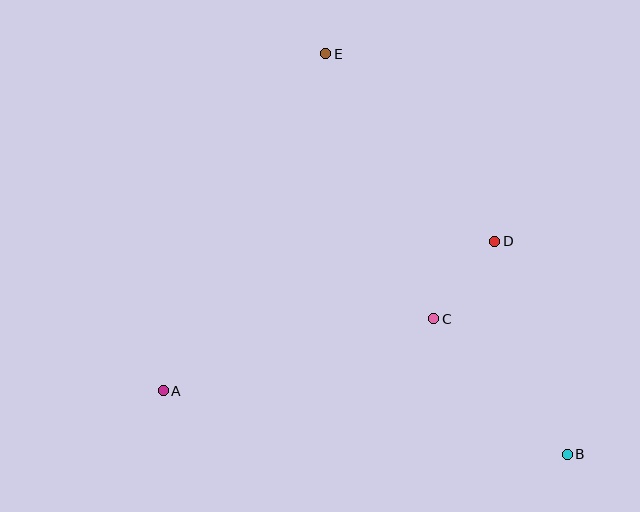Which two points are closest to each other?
Points C and D are closest to each other.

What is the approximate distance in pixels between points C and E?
The distance between C and E is approximately 286 pixels.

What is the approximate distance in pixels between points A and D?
The distance between A and D is approximately 364 pixels.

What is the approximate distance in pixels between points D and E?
The distance between D and E is approximately 252 pixels.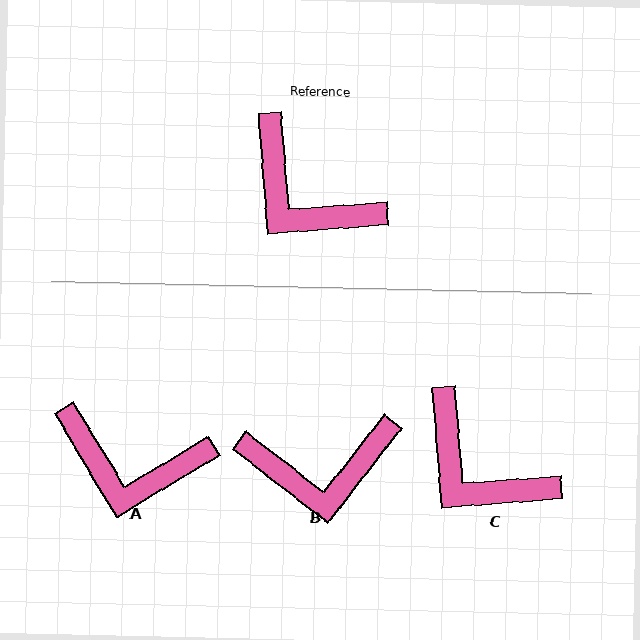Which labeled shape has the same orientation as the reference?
C.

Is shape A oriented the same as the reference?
No, it is off by about 26 degrees.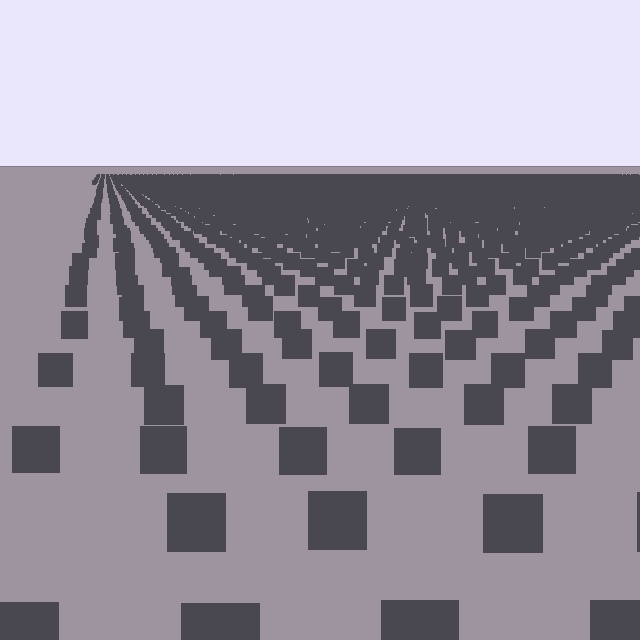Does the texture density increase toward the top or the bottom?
Density increases toward the top.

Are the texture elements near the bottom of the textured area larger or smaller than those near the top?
Larger. Near the bottom, elements are closer to the viewer and appear at a bigger on-screen size.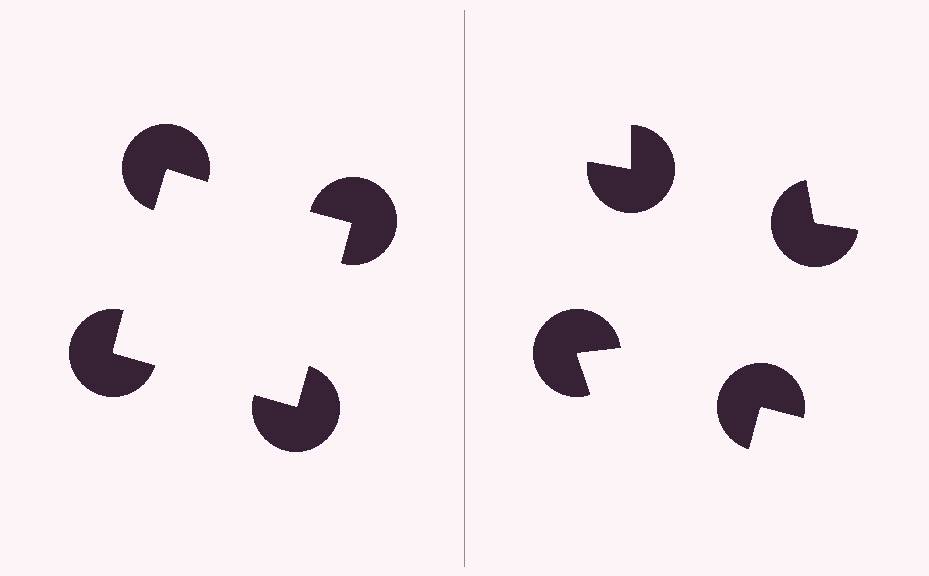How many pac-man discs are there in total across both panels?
8 — 4 on each side.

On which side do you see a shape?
An illusory square appears on the left side. On the right side the wedge cuts are rotated, so no coherent shape forms.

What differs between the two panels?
The pac-man discs are positioned identically on both sides; only the wedge orientations differ. On the left they align to a square; on the right they are misaligned.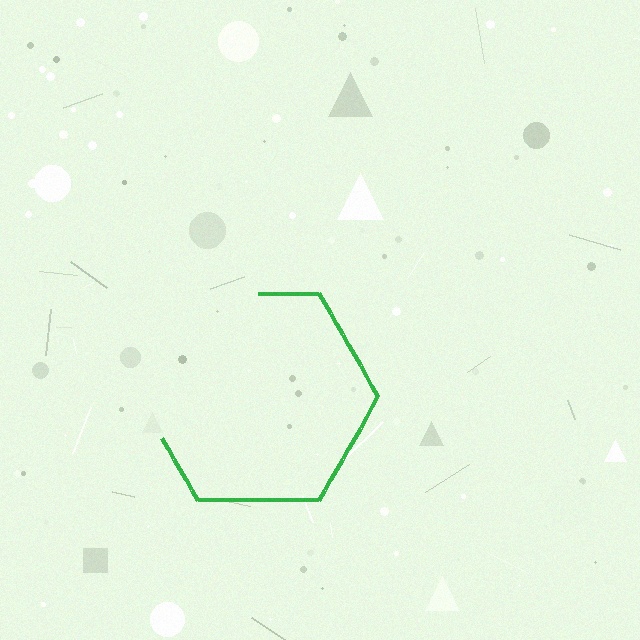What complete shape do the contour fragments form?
The contour fragments form a hexagon.